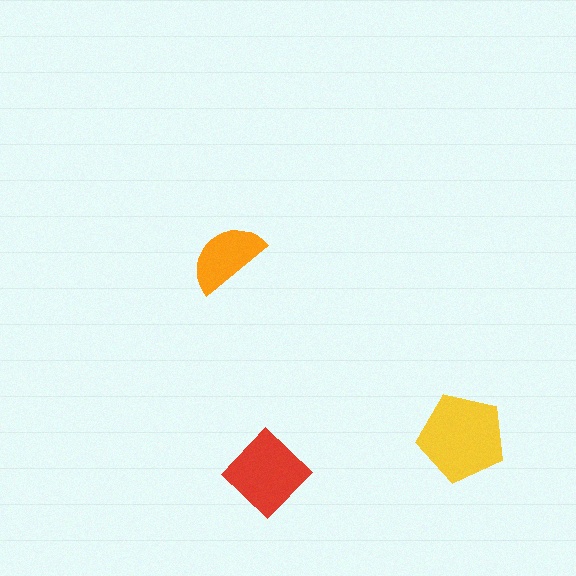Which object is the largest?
The yellow pentagon.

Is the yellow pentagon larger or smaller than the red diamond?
Larger.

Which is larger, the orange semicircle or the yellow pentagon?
The yellow pentagon.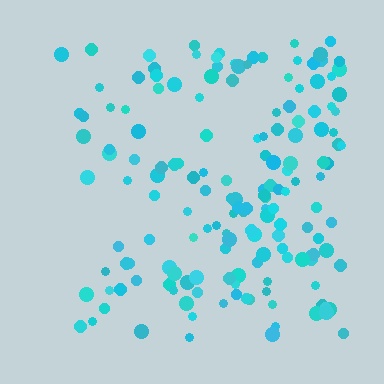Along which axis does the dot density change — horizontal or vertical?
Horizontal.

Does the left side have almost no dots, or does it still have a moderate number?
Still a moderate number, just noticeably fewer than the right.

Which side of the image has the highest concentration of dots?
The right.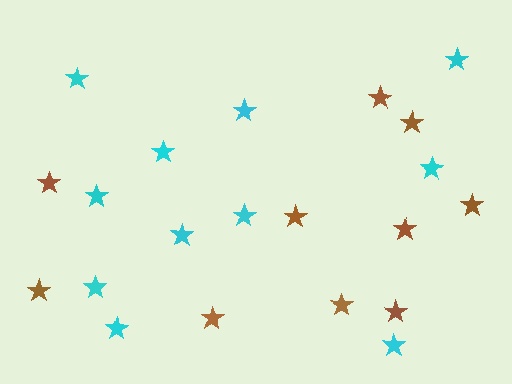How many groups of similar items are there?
There are 2 groups: one group of cyan stars (11) and one group of brown stars (10).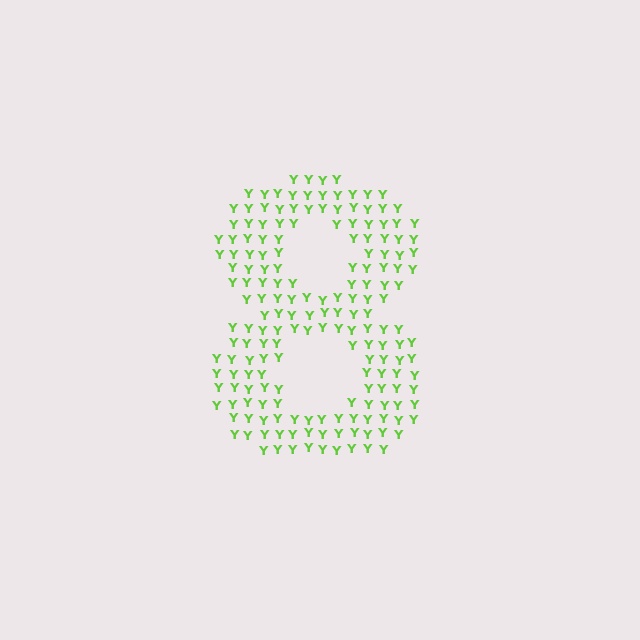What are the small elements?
The small elements are letter Y's.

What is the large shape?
The large shape is the digit 8.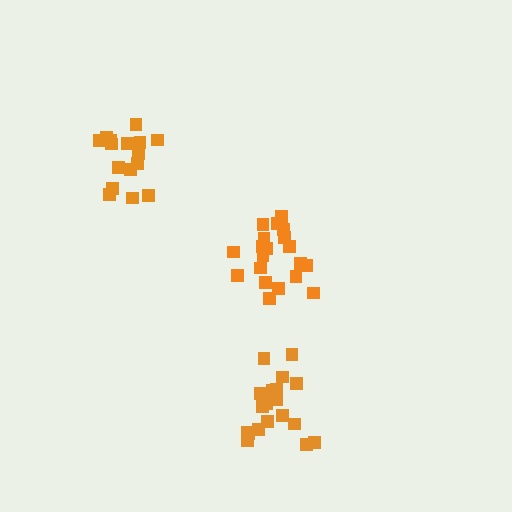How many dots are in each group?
Group 1: 20 dots, Group 2: 16 dots, Group 3: 19 dots (55 total).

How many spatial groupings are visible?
There are 3 spatial groupings.